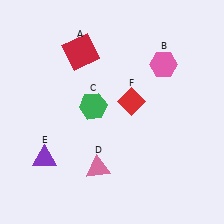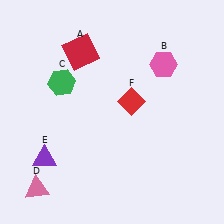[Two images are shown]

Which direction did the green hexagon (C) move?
The green hexagon (C) moved left.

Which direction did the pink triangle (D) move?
The pink triangle (D) moved left.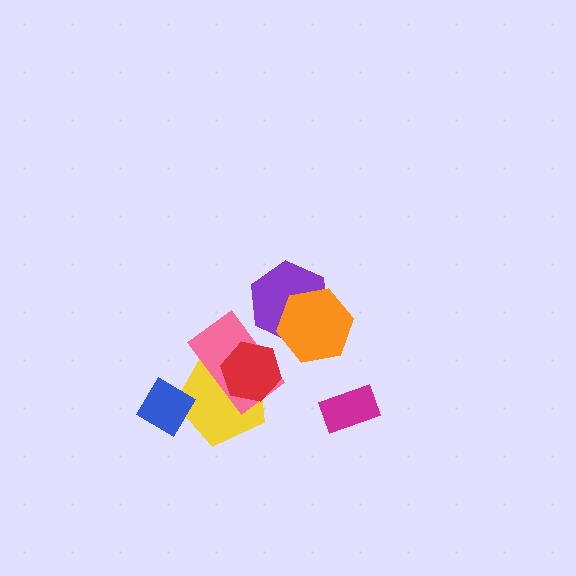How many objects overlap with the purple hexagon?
1 object overlaps with the purple hexagon.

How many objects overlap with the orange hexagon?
1 object overlaps with the orange hexagon.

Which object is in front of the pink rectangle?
The red hexagon is in front of the pink rectangle.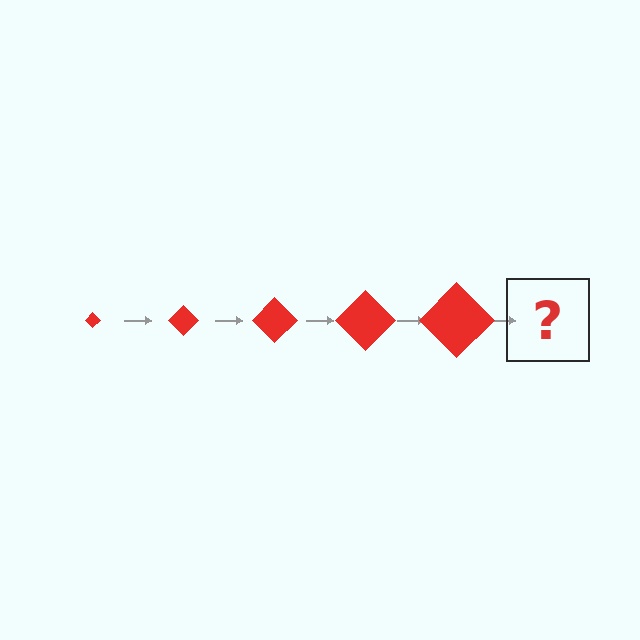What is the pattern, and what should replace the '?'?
The pattern is that the diamond gets progressively larger each step. The '?' should be a red diamond, larger than the previous one.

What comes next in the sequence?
The next element should be a red diamond, larger than the previous one.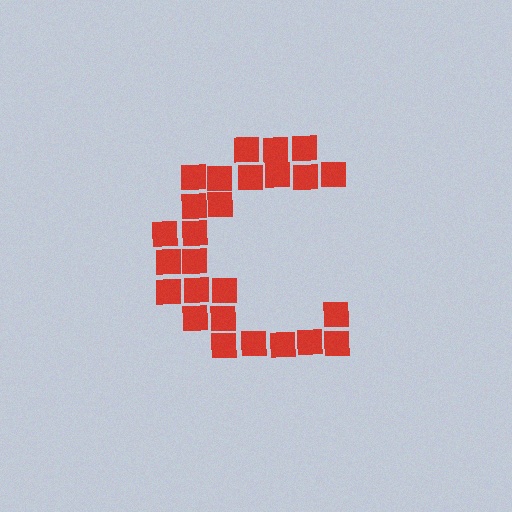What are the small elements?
The small elements are squares.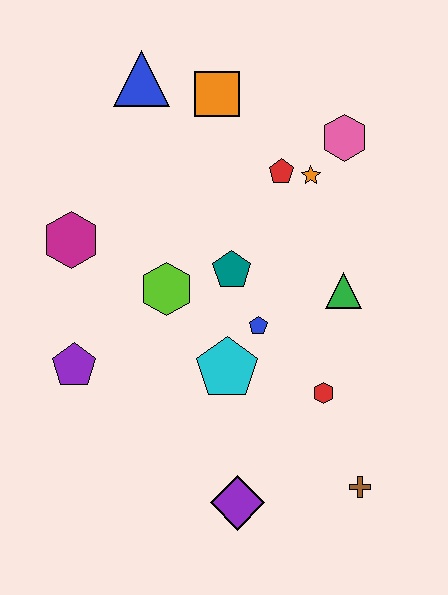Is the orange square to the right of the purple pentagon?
Yes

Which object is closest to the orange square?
The blue triangle is closest to the orange square.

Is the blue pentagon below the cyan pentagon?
No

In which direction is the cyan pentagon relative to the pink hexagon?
The cyan pentagon is below the pink hexagon.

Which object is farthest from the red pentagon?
The purple diamond is farthest from the red pentagon.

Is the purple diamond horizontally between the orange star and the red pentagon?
No